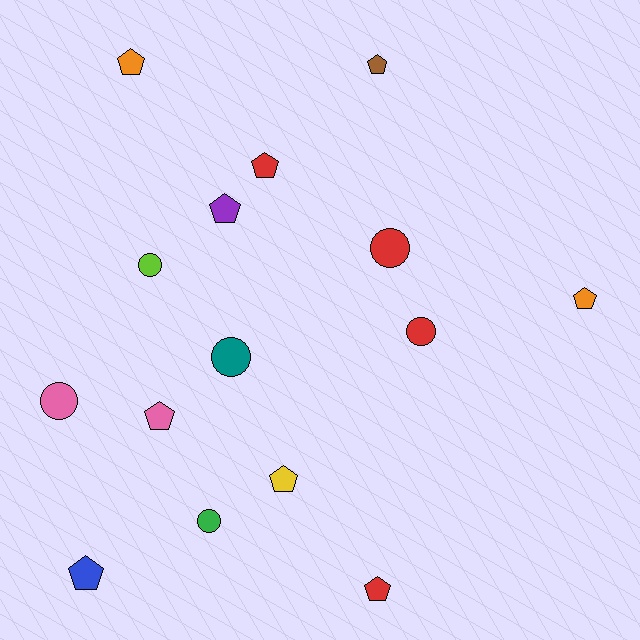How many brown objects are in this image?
There is 1 brown object.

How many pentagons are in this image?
There are 9 pentagons.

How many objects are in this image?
There are 15 objects.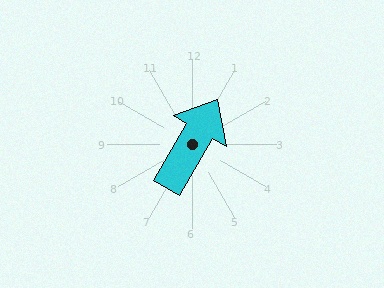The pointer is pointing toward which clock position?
Roughly 1 o'clock.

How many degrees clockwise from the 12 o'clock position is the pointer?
Approximately 30 degrees.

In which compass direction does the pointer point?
Northeast.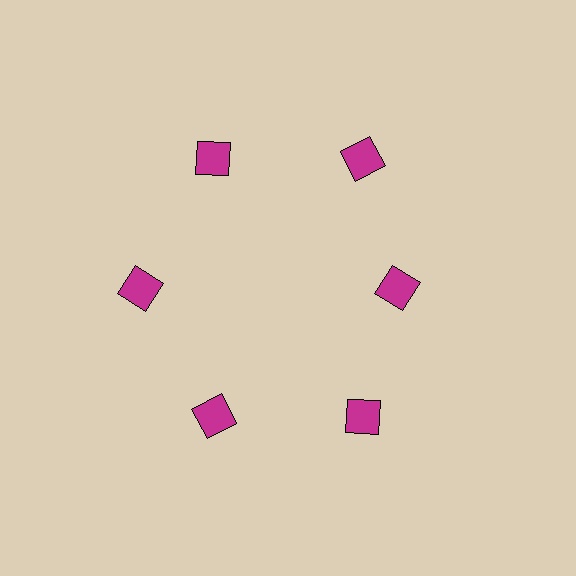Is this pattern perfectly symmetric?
No. The 6 magenta squares are arranged in a ring, but one element near the 3 o'clock position is pulled inward toward the center, breaking the 6-fold rotational symmetry.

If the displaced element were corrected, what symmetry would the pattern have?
It would have 6-fold rotational symmetry — the pattern would map onto itself every 60 degrees.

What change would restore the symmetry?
The symmetry would be restored by moving it outward, back onto the ring so that all 6 squares sit at equal angles and equal distance from the center.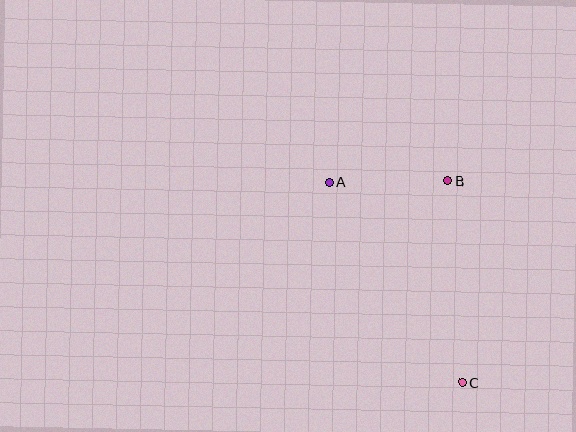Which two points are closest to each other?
Points A and B are closest to each other.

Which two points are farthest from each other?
Points A and C are farthest from each other.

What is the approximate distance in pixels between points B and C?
The distance between B and C is approximately 202 pixels.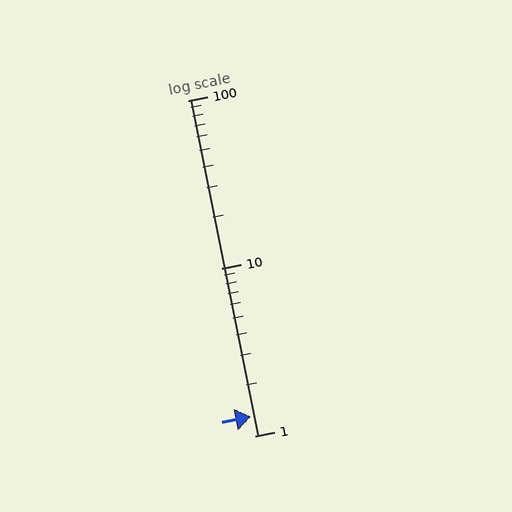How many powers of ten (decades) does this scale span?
The scale spans 2 decades, from 1 to 100.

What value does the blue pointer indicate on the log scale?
The pointer indicates approximately 1.3.